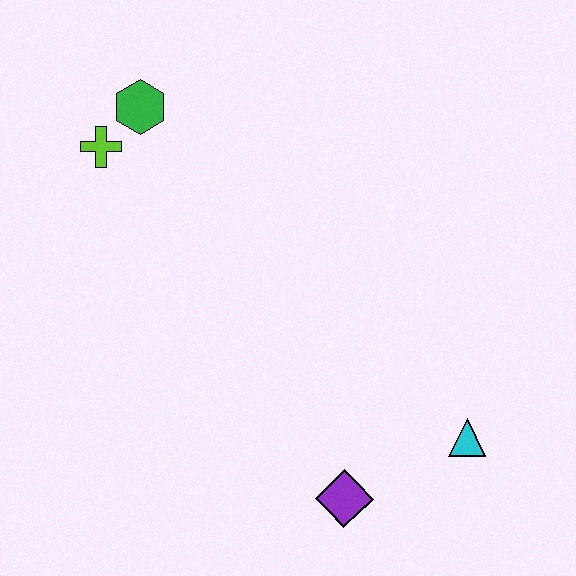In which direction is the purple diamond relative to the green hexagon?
The purple diamond is below the green hexagon.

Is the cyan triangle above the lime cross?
No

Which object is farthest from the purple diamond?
The green hexagon is farthest from the purple diamond.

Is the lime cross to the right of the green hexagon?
No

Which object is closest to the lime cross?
The green hexagon is closest to the lime cross.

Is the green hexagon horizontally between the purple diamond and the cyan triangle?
No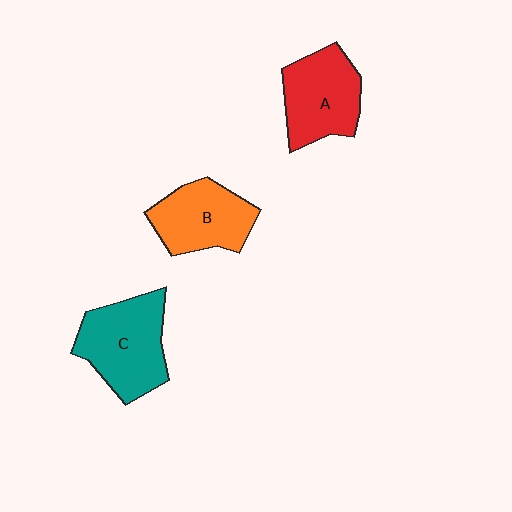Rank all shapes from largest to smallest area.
From largest to smallest: C (teal), A (red), B (orange).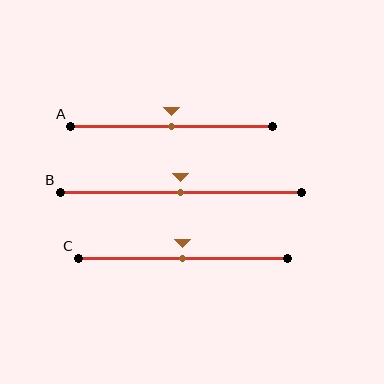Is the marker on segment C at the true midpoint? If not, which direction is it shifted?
Yes, the marker on segment C is at the true midpoint.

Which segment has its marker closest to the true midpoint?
Segment A has its marker closest to the true midpoint.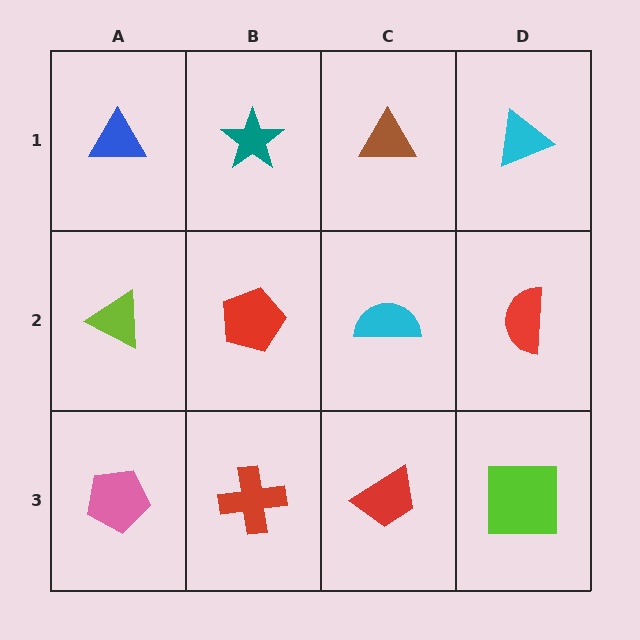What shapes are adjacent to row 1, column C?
A cyan semicircle (row 2, column C), a teal star (row 1, column B), a cyan triangle (row 1, column D).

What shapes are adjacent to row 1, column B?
A red pentagon (row 2, column B), a blue triangle (row 1, column A), a brown triangle (row 1, column C).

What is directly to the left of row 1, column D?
A brown triangle.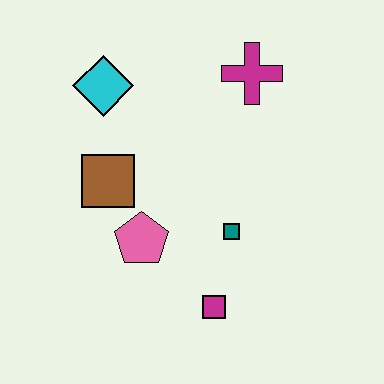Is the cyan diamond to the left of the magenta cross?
Yes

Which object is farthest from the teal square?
The cyan diamond is farthest from the teal square.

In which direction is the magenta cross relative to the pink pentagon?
The magenta cross is above the pink pentagon.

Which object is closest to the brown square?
The pink pentagon is closest to the brown square.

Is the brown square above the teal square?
Yes